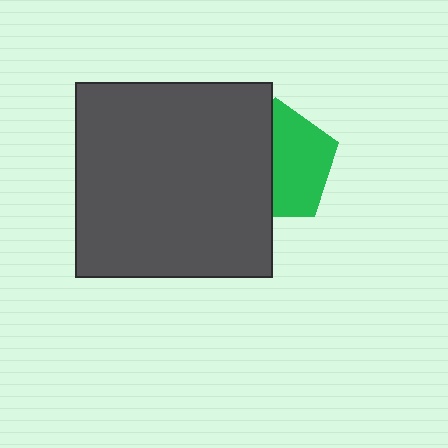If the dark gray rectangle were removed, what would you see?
You would see the complete green pentagon.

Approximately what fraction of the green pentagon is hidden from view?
Roughly 47% of the green pentagon is hidden behind the dark gray rectangle.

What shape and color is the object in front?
The object in front is a dark gray rectangle.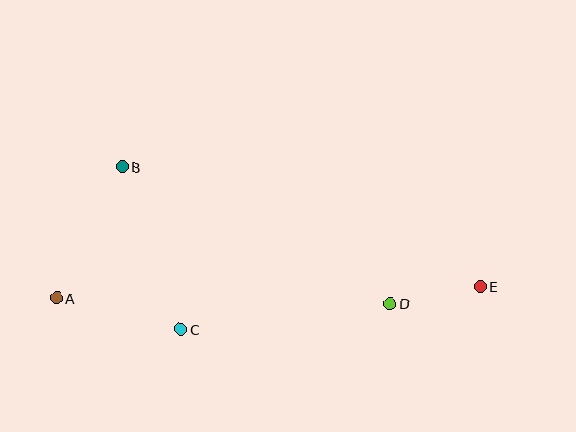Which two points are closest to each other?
Points D and E are closest to each other.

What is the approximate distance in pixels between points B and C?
The distance between B and C is approximately 173 pixels.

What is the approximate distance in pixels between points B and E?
The distance between B and E is approximately 378 pixels.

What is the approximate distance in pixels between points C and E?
The distance between C and E is approximately 303 pixels.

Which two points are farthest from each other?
Points A and E are farthest from each other.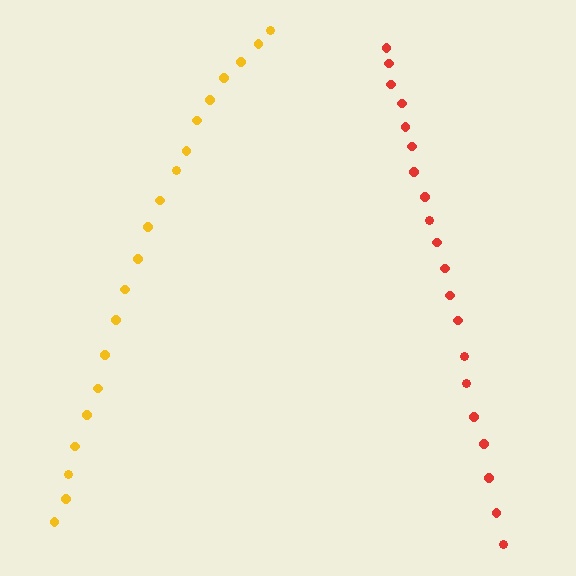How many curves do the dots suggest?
There are 2 distinct paths.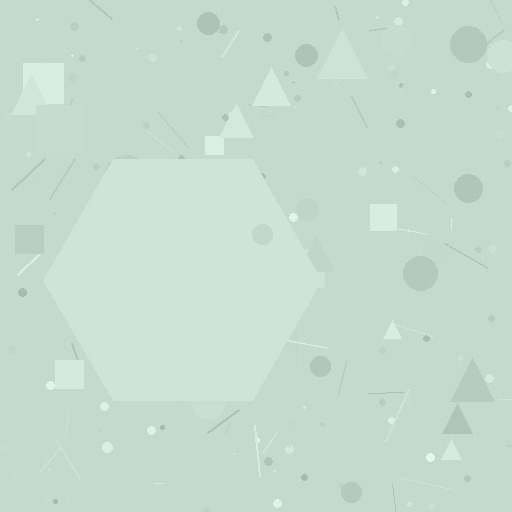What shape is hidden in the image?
A hexagon is hidden in the image.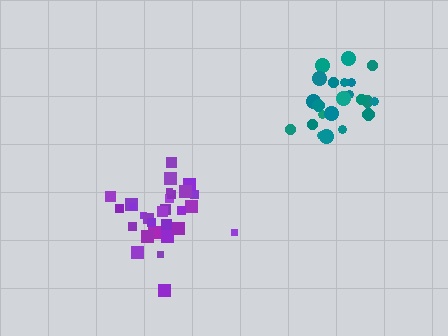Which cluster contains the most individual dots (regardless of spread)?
Purple (30).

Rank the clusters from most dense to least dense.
purple, teal.